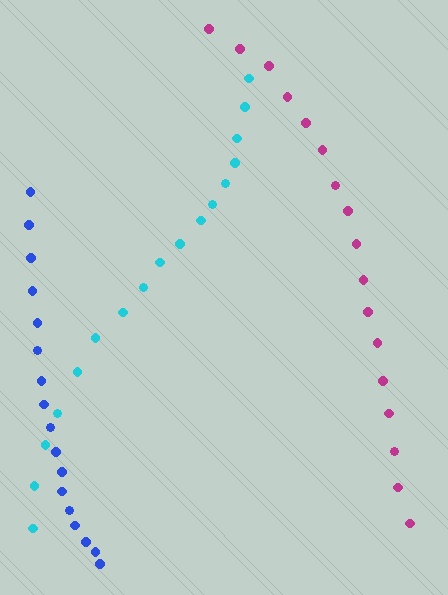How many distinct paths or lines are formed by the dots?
There are 3 distinct paths.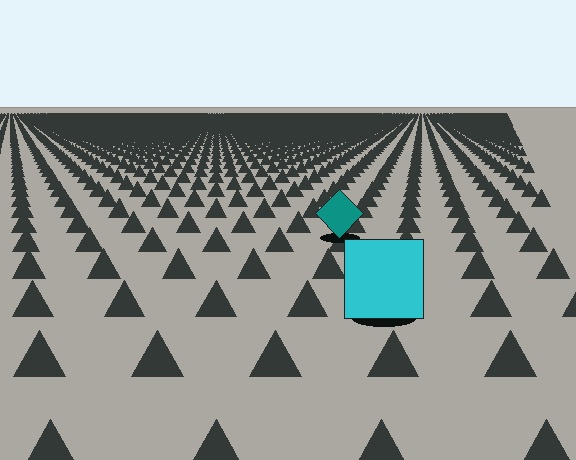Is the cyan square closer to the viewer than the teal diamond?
Yes. The cyan square is closer — you can tell from the texture gradient: the ground texture is coarser near it.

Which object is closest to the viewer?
The cyan square is closest. The texture marks near it are larger and more spread out.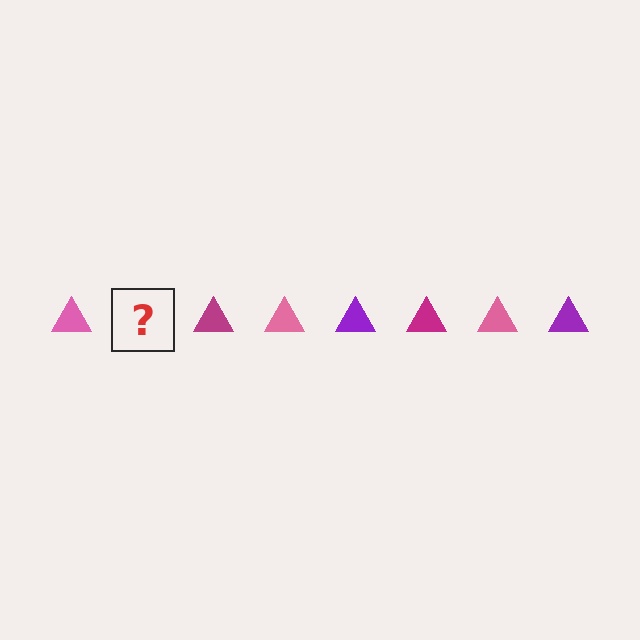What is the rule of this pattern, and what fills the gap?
The rule is that the pattern cycles through pink, purple, magenta triangles. The gap should be filled with a purple triangle.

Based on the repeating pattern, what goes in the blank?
The blank should be a purple triangle.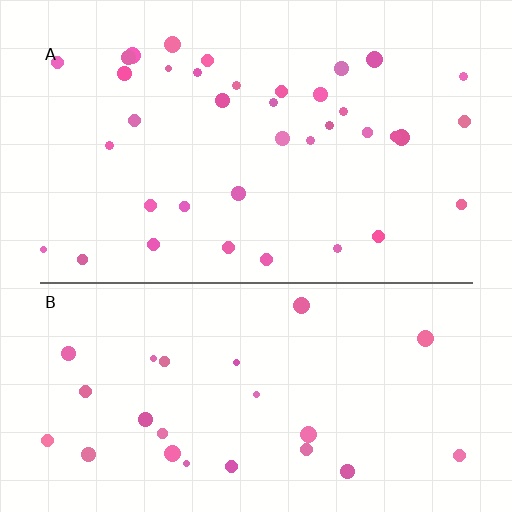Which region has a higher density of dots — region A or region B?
A (the top).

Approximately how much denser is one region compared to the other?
Approximately 1.5× — region A over region B.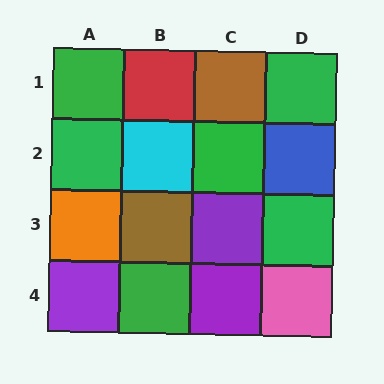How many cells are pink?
1 cell is pink.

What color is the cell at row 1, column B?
Red.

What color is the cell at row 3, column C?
Purple.